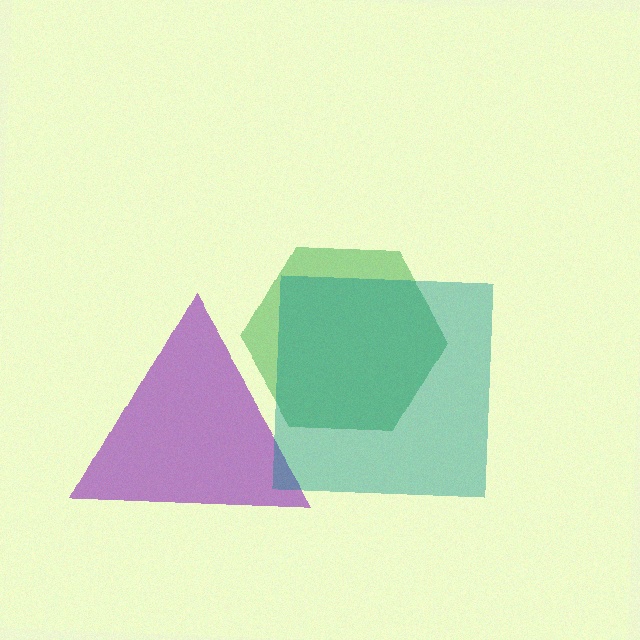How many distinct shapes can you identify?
There are 3 distinct shapes: a green hexagon, a purple triangle, a teal square.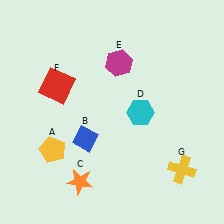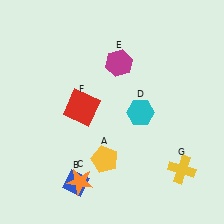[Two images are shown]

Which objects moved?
The objects that moved are: the yellow pentagon (A), the blue diamond (B), the red square (F).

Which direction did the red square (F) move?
The red square (F) moved right.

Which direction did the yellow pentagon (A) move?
The yellow pentagon (A) moved right.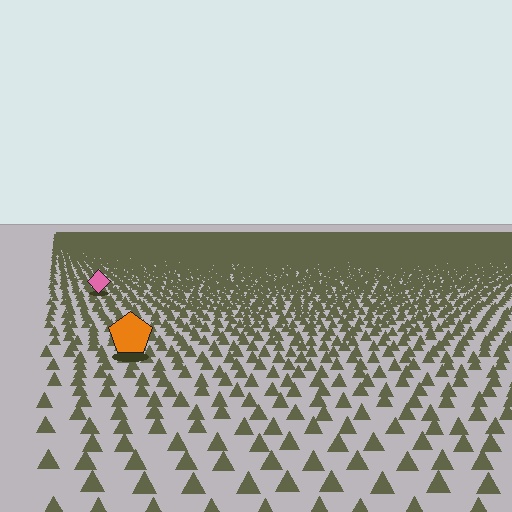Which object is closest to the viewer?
The orange pentagon is closest. The texture marks near it are larger and more spread out.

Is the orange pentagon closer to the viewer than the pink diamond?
Yes. The orange pentagon is closer — you can tell from the texture gradient: the ground texture is coarser near it.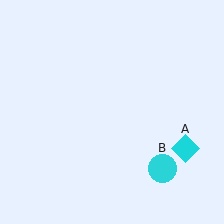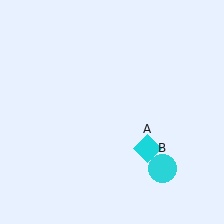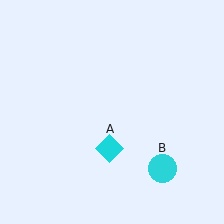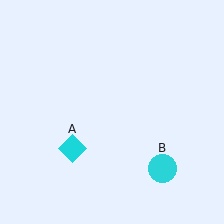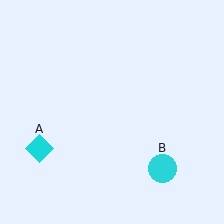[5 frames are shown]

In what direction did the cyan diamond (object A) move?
The cyan diamond (object A) moved left.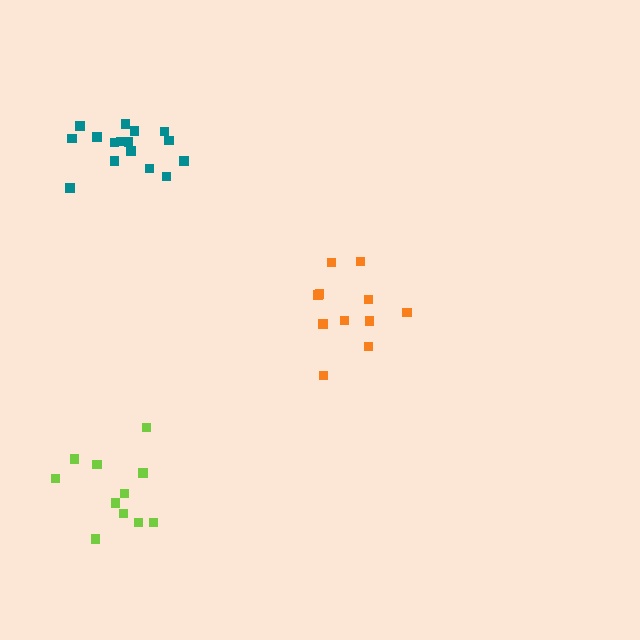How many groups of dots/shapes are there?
There are 3 groups.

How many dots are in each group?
Group 1: 11 dots, Group 2: 11 dots, Group 3: 16 dots (38 total).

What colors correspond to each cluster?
The clusters are colored: lime, orange, teal.